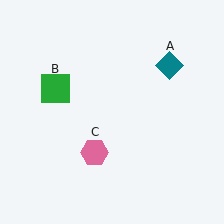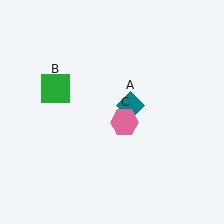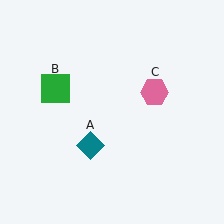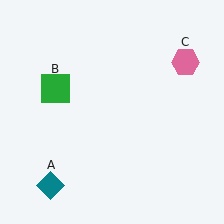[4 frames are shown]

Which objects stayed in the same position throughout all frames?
Green square (object B) remained stationary.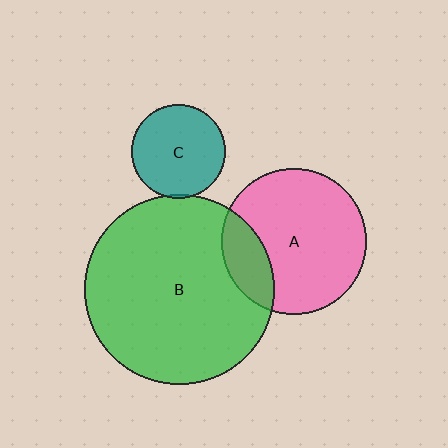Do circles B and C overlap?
Yes.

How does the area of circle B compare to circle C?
Approximately 4.1 times.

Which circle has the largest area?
Circle B (green).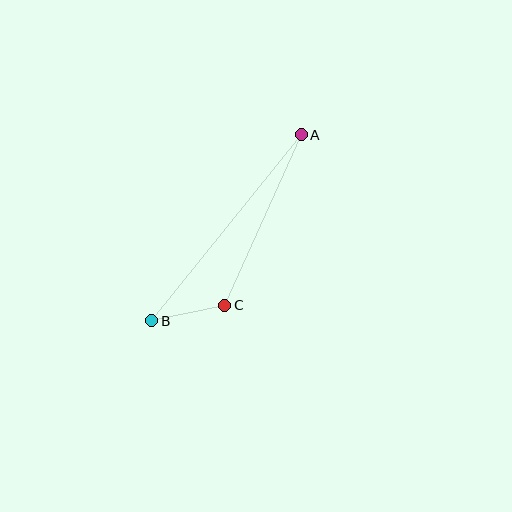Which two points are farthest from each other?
Points A and B are farthest from each other.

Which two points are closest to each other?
Points B and C are closest to each other.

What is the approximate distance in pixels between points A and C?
The distance between A and C is approximately 187 pixels.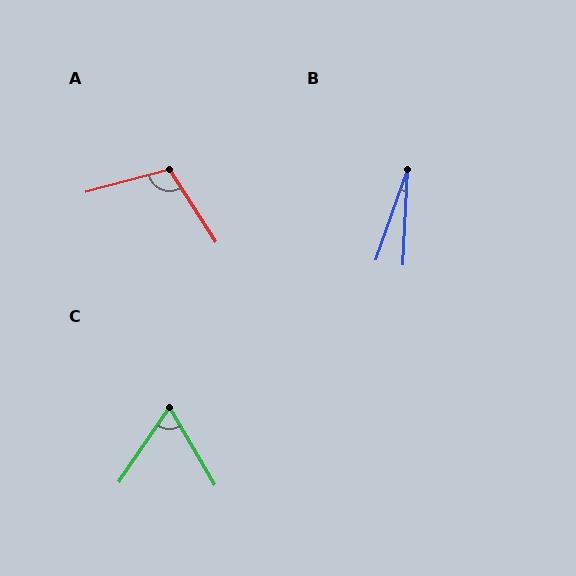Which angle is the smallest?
B, at approximately 16 degrees.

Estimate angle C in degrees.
Approximately 64 degrees.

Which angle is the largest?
A, at approximately 107 degrees.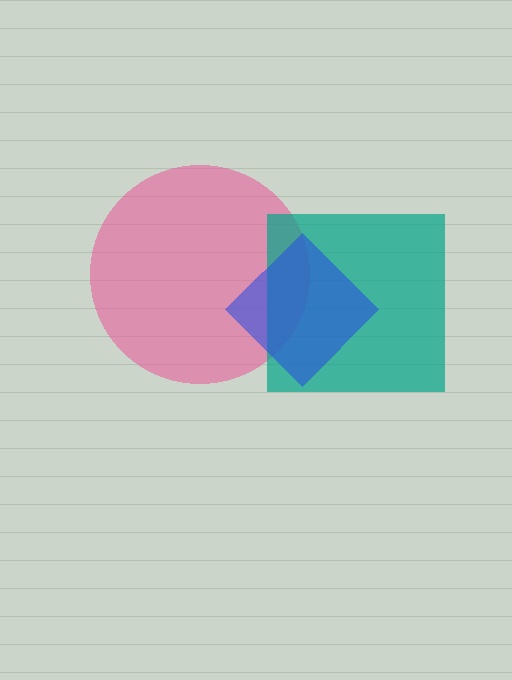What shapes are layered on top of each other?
The layered shapes are: a pink circle, a teal square, a blue diamond.